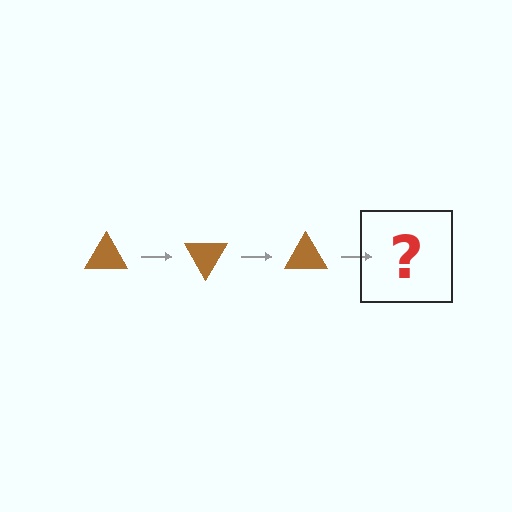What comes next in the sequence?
The next element should be a brown triangle rotated 180 degrees.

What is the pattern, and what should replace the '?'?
The pattern is that the triangle rotates 60 degrees each step. The '?' should be a brown triangle rotated 180 degrees.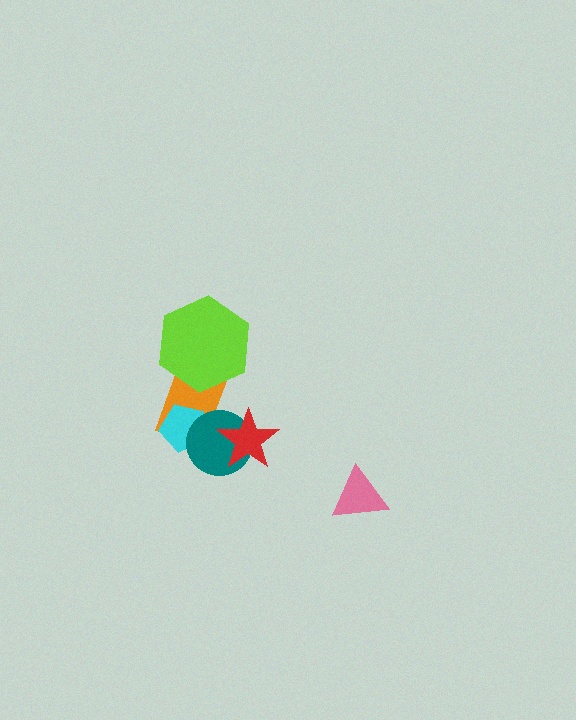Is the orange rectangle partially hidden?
Yes, it is partially covered by another shape.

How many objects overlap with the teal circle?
3 objects overlap with the teal circle.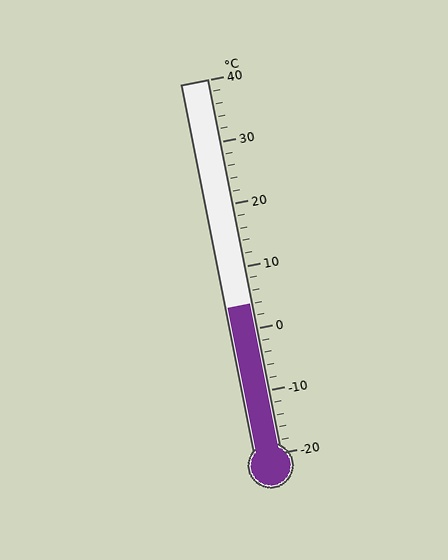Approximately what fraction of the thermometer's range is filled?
The thermometer is filled to approximately 40% of its range.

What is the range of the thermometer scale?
The thermometer scale ranges from -20°C to 40°C.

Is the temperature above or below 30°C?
The temperature is below 30°C.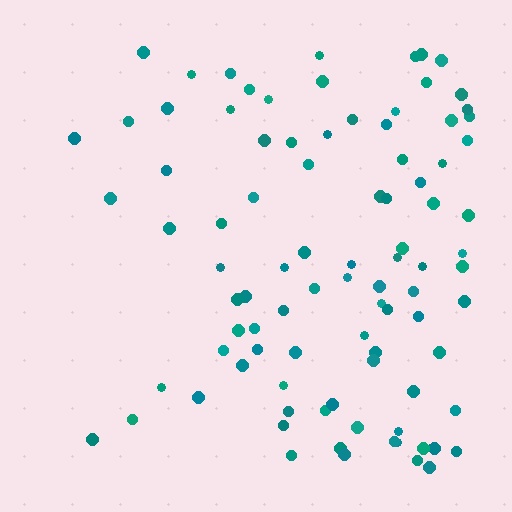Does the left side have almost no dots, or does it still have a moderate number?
Still a moderate number, just noticeably fewer than the right.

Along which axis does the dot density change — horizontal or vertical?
Horizontal.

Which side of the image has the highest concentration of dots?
The right.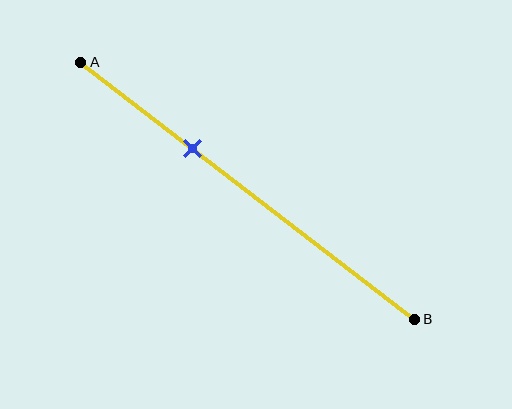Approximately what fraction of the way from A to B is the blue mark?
The blue mark is approximately 35% of the way from A to B.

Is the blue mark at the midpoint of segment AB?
No, the mark is at about 35% from A, not at the 50% midpoint.